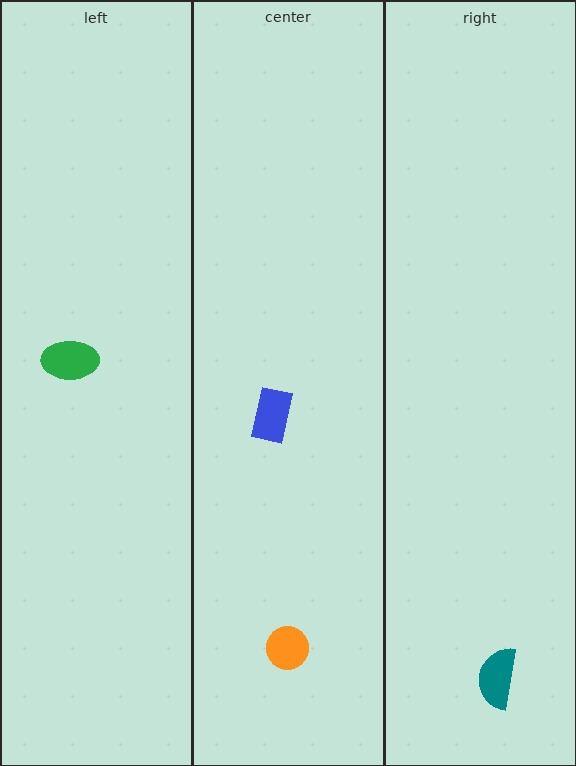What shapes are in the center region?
The blue rectangle, the orange circle.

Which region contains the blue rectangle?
The center region.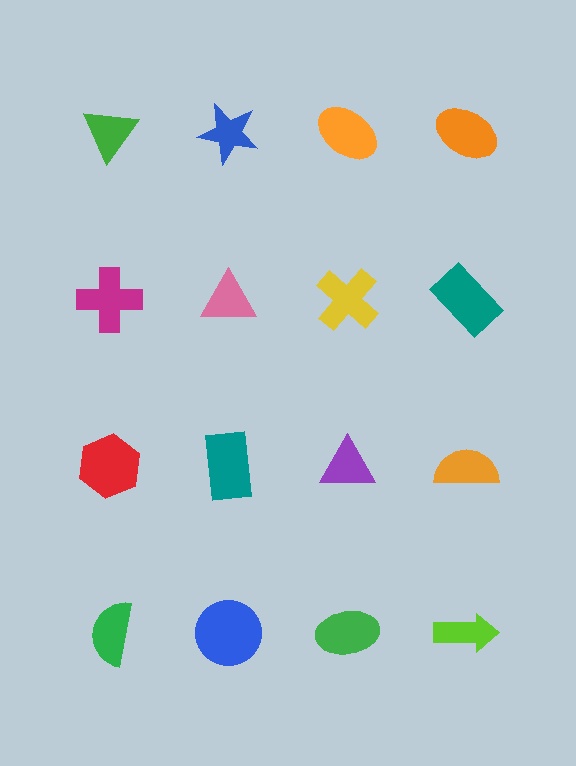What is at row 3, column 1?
A red hexagon.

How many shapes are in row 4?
4 shapes.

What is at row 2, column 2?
A pink triangle.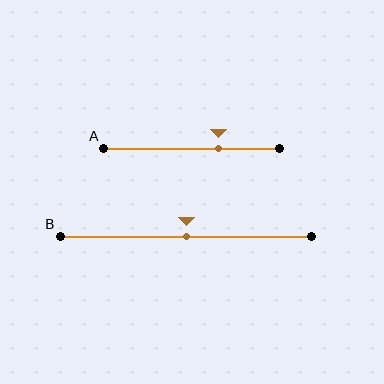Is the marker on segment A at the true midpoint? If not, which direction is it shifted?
No, the marker on segment A is shifted to the right by about 15% of the segment length.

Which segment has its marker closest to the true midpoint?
Segment B has its marker closest to the true midpoint.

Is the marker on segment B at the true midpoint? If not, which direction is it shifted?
Yes, the marker on segment B is at the true midpoint.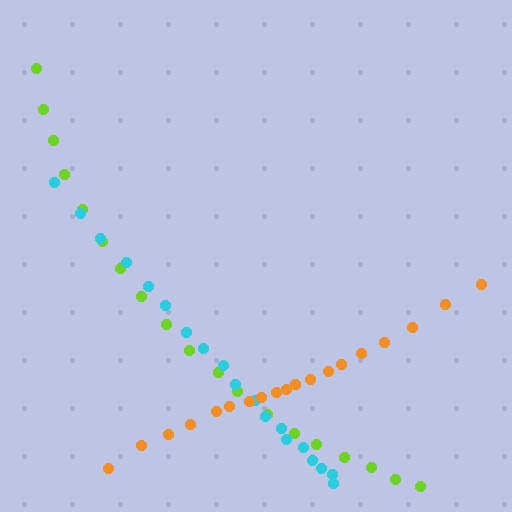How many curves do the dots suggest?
There are 3 distinct paths.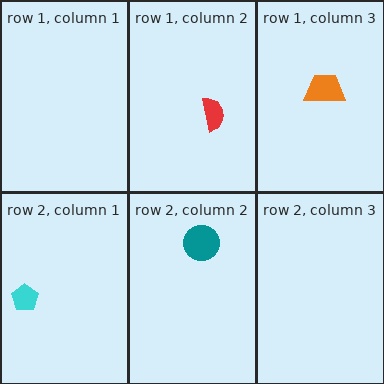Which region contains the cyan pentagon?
The row 2, column 1 region.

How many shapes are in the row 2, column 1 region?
1.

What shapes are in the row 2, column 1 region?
The cyan pentagon.